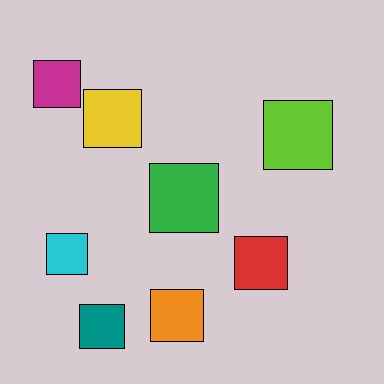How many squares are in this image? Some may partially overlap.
There are 8 squares.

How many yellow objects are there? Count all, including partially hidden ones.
There is 1 yellow object.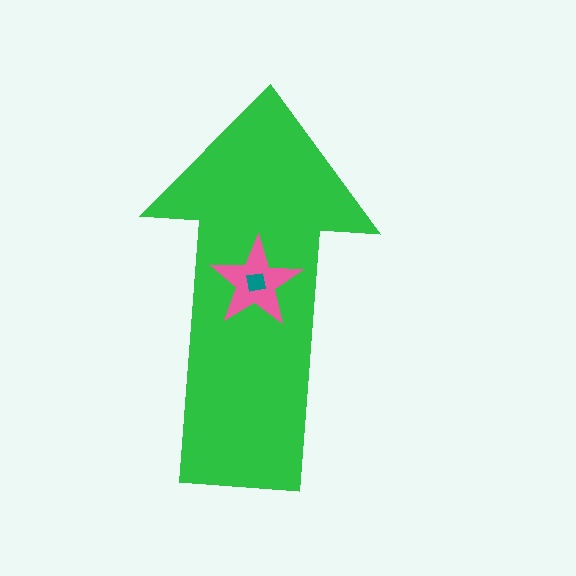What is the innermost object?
The teal square.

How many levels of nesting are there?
3.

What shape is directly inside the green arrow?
The pink star.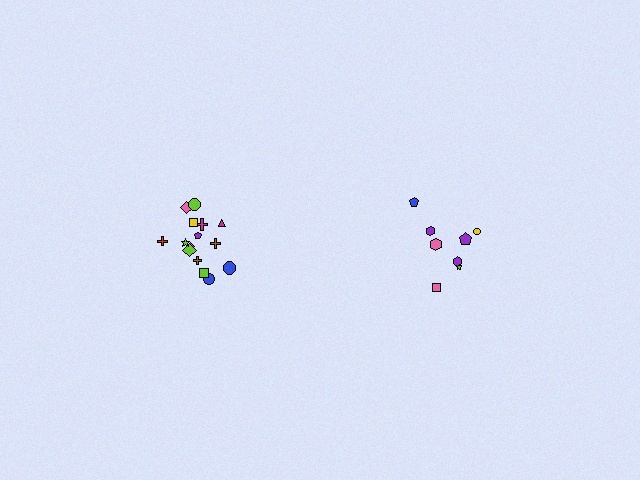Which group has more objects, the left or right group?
The left group.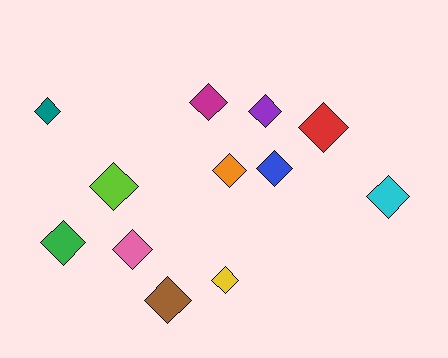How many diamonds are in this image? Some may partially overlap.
There are 12 diamonds.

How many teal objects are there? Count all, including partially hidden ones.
There is 1 teal object.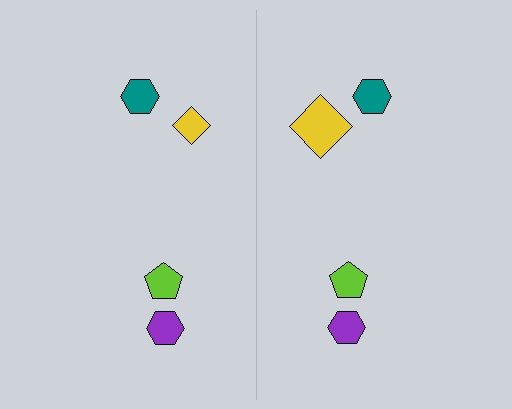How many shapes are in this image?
There are 8 shapes in this image.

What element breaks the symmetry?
The yellow diamond on the right side has a different size than its mirror counterpart.